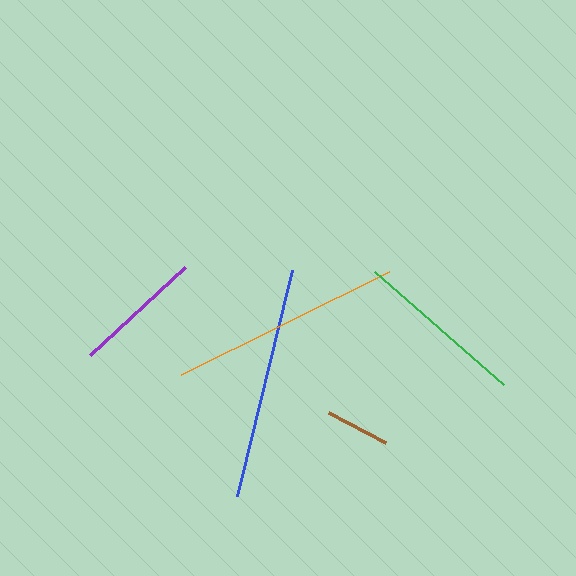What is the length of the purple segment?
The purple segment is approximately 129 pixels long.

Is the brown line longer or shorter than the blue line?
The blue line is longer than the brown line.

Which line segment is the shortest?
The brown line is the shortest at approximately 64 pixels.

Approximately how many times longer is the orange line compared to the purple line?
The orange line is approximately 1.8 times the length of the purple line.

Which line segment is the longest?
The blue line is the longest at approximately 232 pixels.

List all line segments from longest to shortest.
From longest to shortest: blue, orange, green, purple, brown.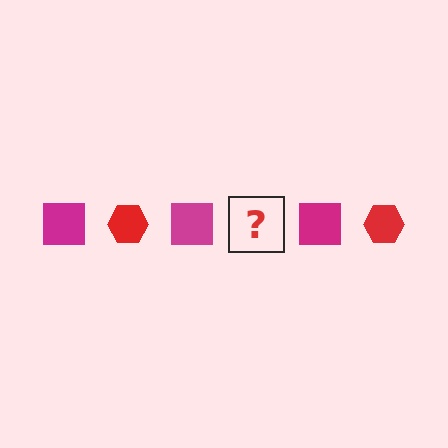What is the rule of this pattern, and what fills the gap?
The rule is that the pattern alternates between magenta square and red hexagon. The gap should be filled with a red hexagon.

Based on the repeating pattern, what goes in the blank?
The blank should be a red hexagon.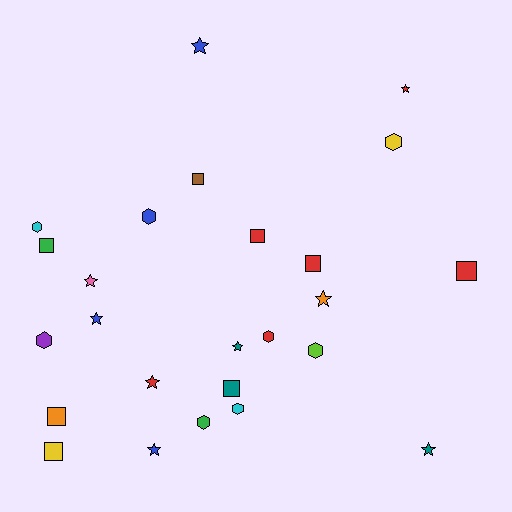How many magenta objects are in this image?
There are no magenta objects.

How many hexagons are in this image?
There are 8 hexagons.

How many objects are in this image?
There are 25 objects.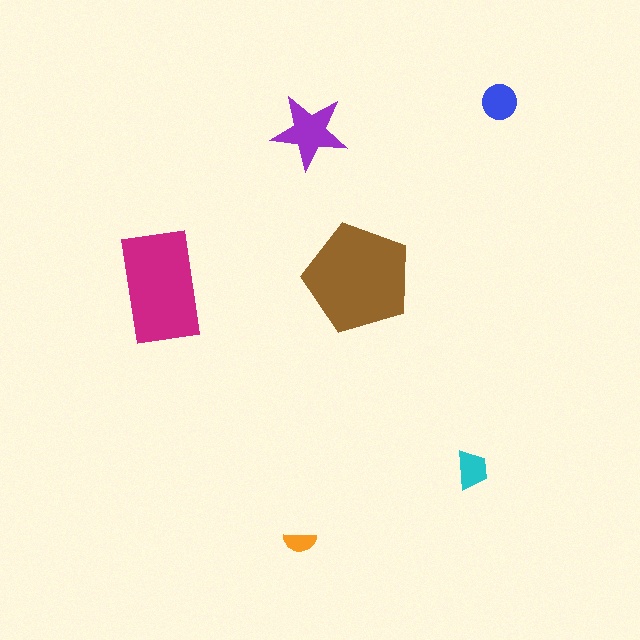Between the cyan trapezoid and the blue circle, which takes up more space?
The blue circle.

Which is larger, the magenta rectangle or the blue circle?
The magenta rectangle.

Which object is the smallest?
The orange semicircle.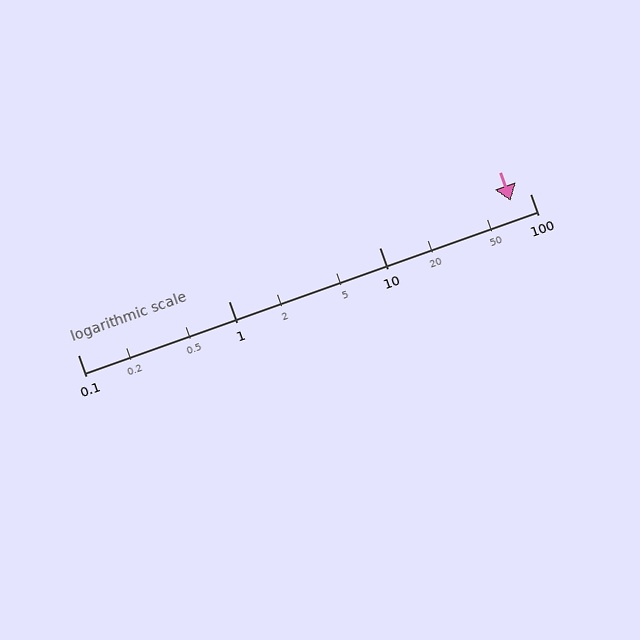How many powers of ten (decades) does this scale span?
The scale spans 3 decades, from 0.1 to 100.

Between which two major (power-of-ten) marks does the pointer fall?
The pointer is between 10 and 100.